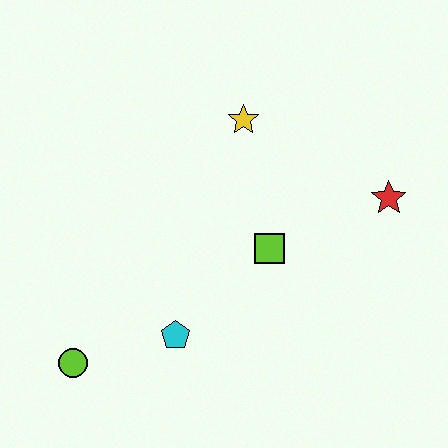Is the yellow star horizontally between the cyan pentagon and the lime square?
Yes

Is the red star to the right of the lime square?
Yes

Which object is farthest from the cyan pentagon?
The red star is farthest from the cyan pentagon.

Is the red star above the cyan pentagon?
Yes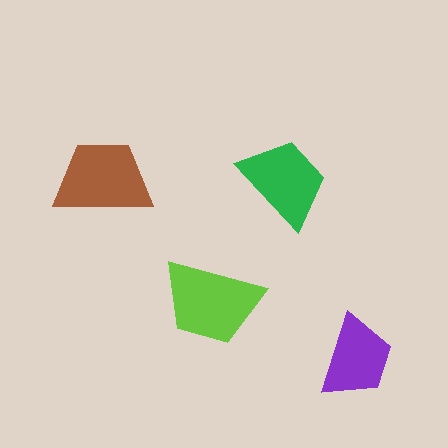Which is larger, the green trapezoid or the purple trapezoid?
The green one.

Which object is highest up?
The brown trapezoid is topmost.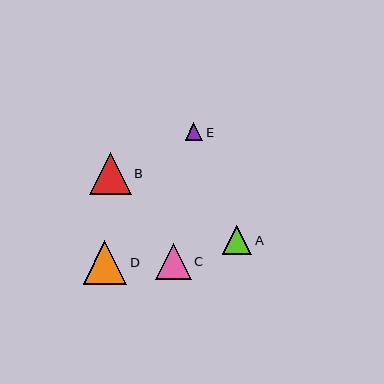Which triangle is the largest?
Triangle D is the largest with a size of approximately 44 pixels.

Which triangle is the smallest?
Triangle E is the smallest with a size of approximately 17 pixels.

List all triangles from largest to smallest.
From largest to smallest: D, B, C, A, E.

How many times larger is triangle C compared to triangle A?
Triangle C is approximately 1.2 times the size of triangle A.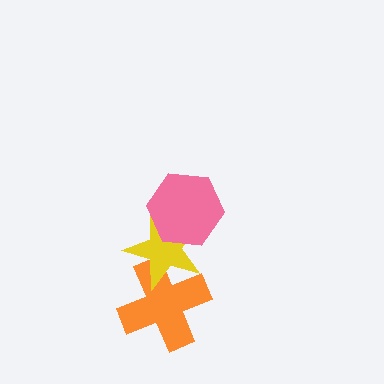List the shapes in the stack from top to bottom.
From top to bottom: the pink hexagon, the yellow star, the orange cross.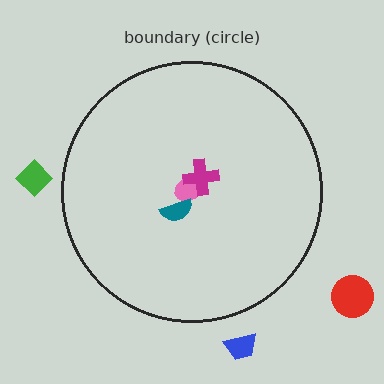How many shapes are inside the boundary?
3 inside, 3 outside.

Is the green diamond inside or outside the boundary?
Outside.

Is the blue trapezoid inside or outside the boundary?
Outside.